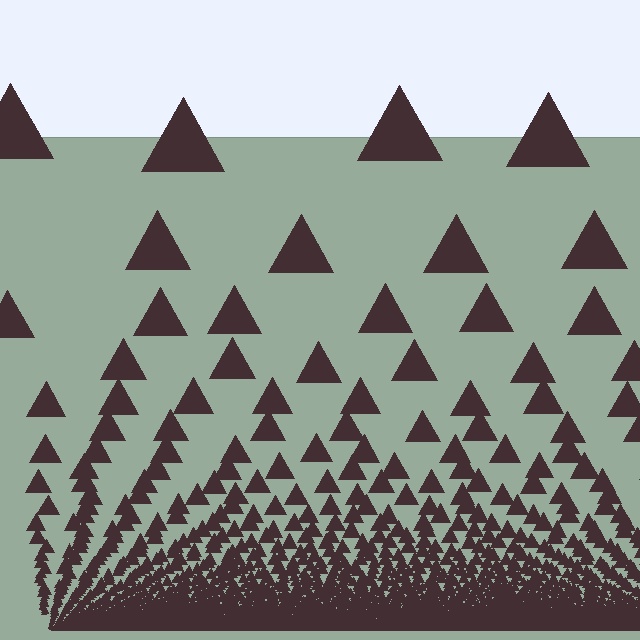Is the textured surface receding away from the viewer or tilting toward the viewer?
The surface appears to tilt toward the viewer. Texture elements get larger and sparser toward the top.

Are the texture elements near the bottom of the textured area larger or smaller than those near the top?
Smaller. The gradient is inverted — elements near the bottom are smaller and denser.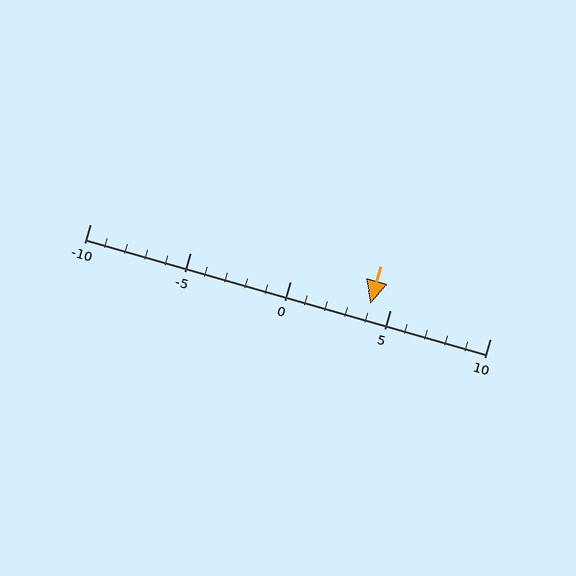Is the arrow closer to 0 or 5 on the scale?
The arrow is closer to 5.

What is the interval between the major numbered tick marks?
The major tick marks are spaced 5 units apart.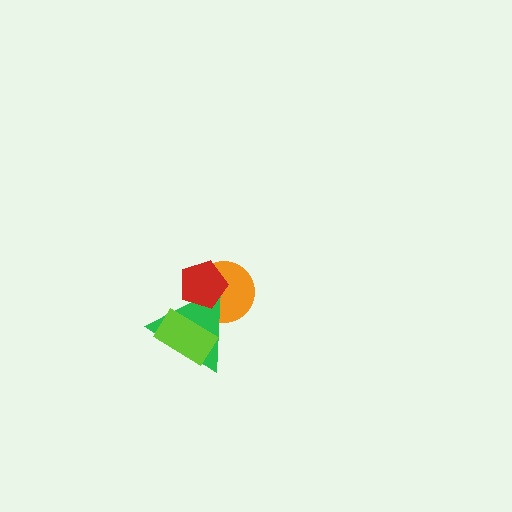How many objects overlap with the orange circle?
2 objects overlap with the orange circle.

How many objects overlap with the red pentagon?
2 objects overlap with the red pentagon.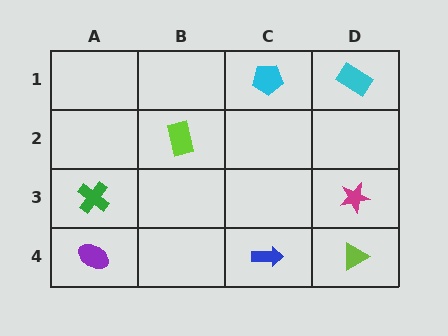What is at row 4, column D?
A lime triangle.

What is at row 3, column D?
A magenta star.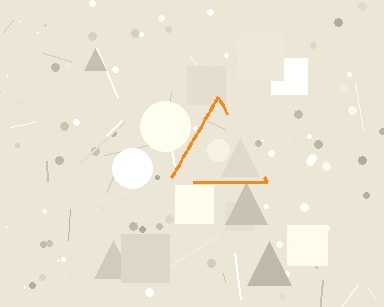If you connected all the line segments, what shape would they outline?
They would outline a triangle.